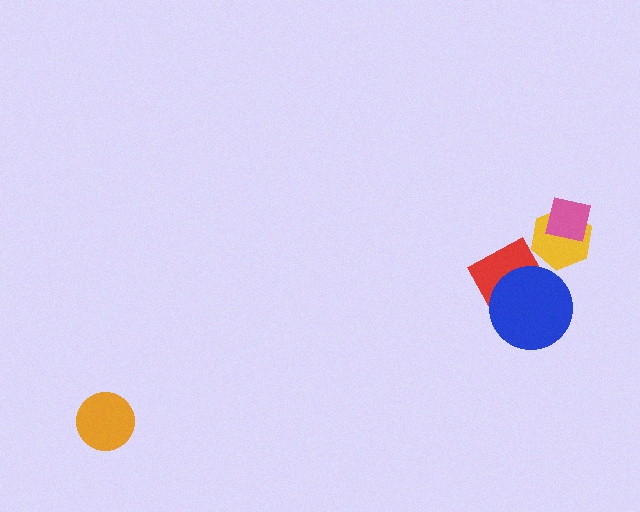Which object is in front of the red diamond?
The blue circle is in front of the red diamond.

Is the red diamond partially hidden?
Yes, it is partially covered by another shape.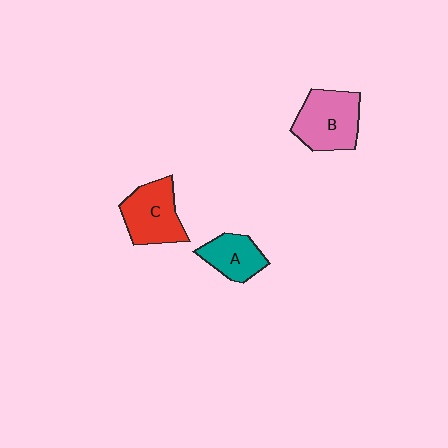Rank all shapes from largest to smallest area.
From largest to smallest: B (pink), C (red), A (teal).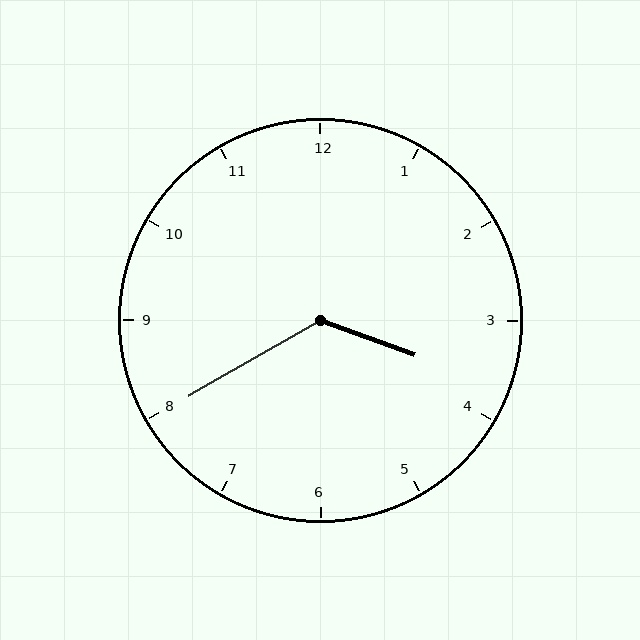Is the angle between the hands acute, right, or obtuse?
It is obtuse.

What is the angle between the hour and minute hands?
Approximately 130 degrees.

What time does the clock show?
3:40.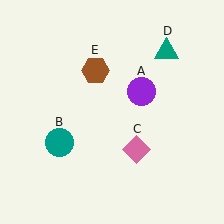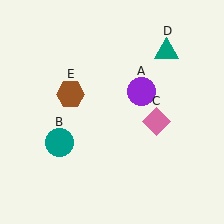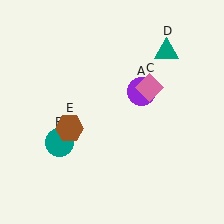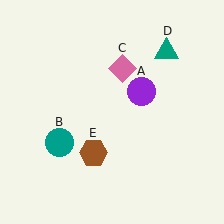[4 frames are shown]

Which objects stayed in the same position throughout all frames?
Purple circle (object A) and teal circle (object B) and teal triangle (object D) remained stationary.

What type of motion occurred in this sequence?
The pink diamond (object C), brown hexagon (object E) rotated counterclockwise around the center of the scene.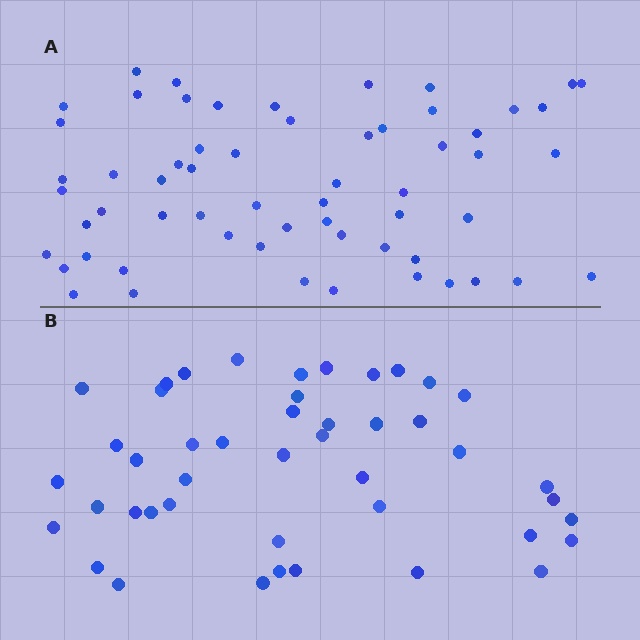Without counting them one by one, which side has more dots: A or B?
Region A (the top region) has more dots.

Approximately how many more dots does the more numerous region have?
Region A has approximately 15 more dots than region B.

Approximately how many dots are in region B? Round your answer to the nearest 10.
About 40 dots. (The exact count is 45, which rounds to 40.)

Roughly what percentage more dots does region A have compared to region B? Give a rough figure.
About 35% more.